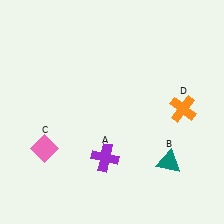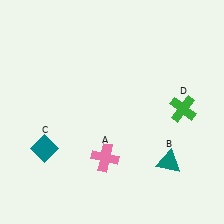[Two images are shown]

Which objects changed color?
A changed from purple to pink. C changed from pink to teal. D changed from orange to green.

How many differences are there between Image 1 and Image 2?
There are 3 differences between the two images.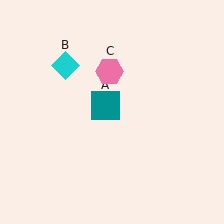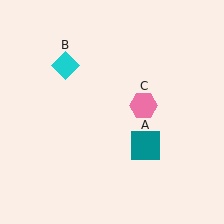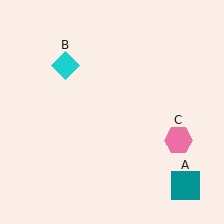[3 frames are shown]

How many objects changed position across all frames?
2 objects changed position: teal square (object A), pink hexagon (object C).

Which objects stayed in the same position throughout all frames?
Cyan diamond (object B) remained stationary.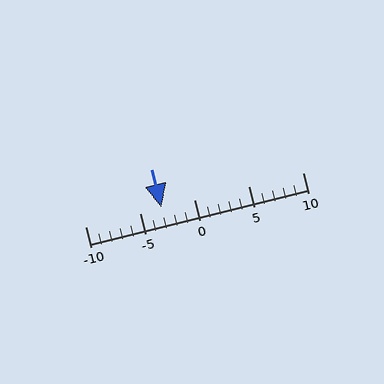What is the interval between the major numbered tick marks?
The major tick marks are spaced 5 units apart.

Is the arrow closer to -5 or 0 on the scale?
The arrow is closer to -5.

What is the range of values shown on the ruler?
The ruler shows values from -10 to 10.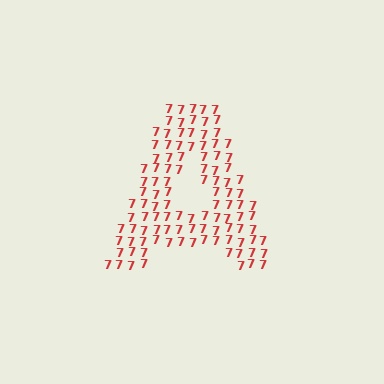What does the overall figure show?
The overall figure shows the letter A.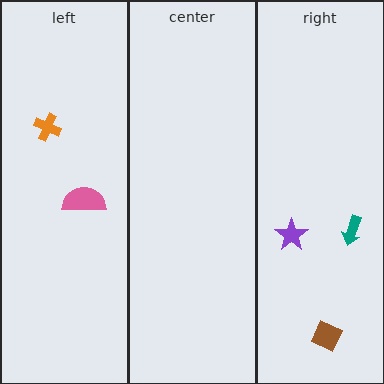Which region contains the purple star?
The right region.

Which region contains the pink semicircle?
The left region.